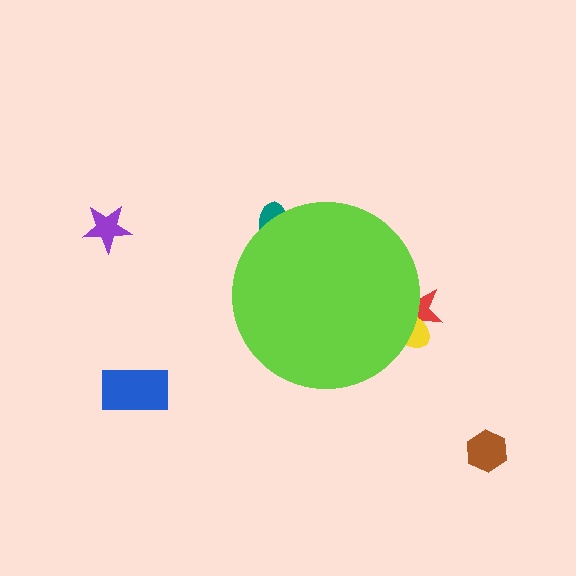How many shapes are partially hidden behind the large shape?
3 shapes are partially hidden.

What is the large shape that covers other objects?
A lime circle.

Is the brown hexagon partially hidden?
No, the brown hexagon is fully visible.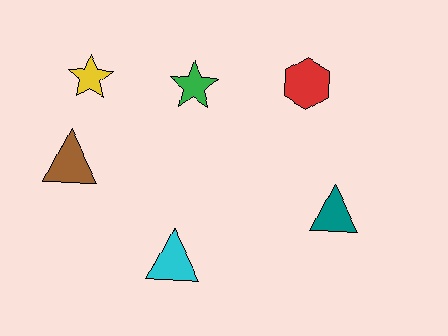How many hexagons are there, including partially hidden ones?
There is 1 hexagon.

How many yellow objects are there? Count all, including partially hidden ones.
There is 1 yellow object.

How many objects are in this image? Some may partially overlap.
There are 6 objects.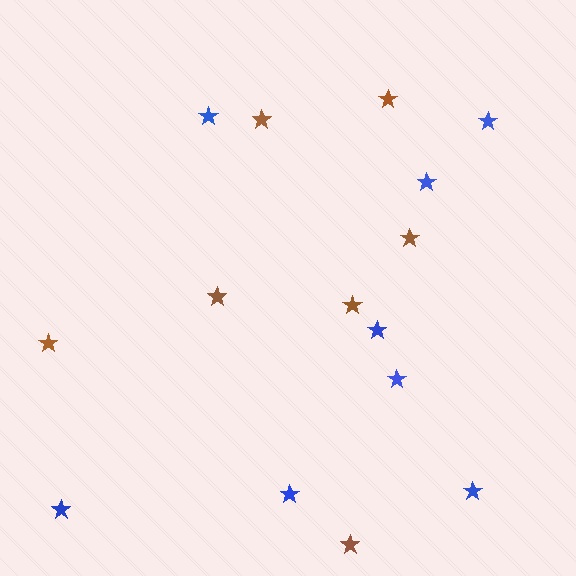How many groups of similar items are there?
There are 2 groups: one group of brown stars (7) and one group of blue stars (8).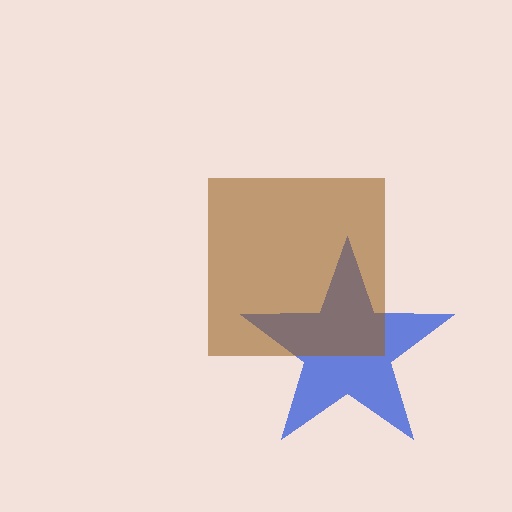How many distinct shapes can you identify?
There are 2 distinct shapes: a blue star, a brown square.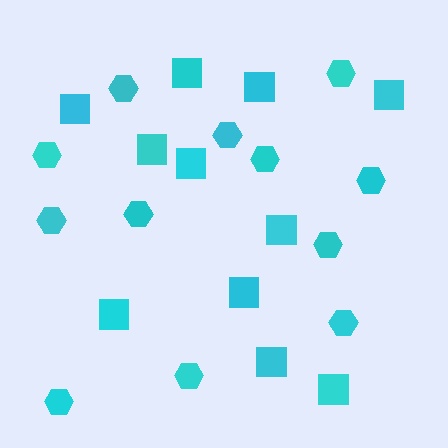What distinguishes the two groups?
There are 2 groups: one group of hexagons (12) and one group of squares (11).